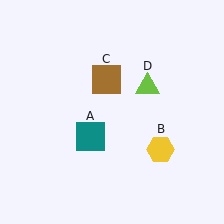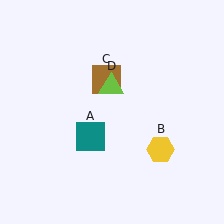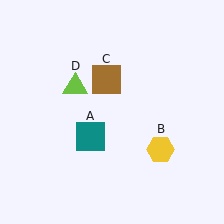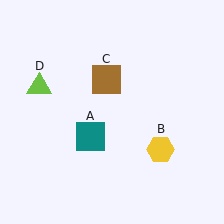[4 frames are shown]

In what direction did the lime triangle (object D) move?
The lime triangle (object D) moved left.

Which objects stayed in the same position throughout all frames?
Teal square (object A) and yellow hexagon (object B) and brown square (object C) remained stationary.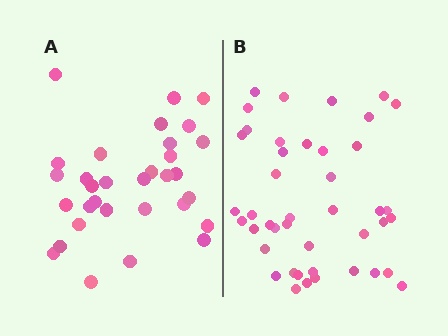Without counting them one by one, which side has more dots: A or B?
Region B (the right region) has more dots.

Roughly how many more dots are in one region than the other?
Region B has roughly 12 or so more dots than region A.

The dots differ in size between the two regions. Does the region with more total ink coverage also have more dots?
No. Region A has more total ink coverage because its dots are larger, but region B actually contains more individual dots. Total area can be misleading — the number of items is what matters here.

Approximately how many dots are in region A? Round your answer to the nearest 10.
About 30 dots. (The exact count is 32, which rounds to 30.)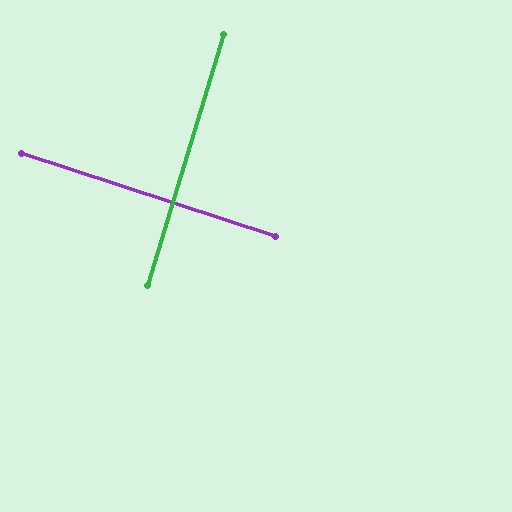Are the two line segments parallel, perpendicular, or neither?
Perpendicular — they meet at approximately 89°.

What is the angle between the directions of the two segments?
Approximately 89 degrees.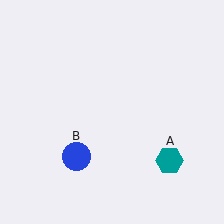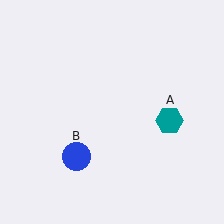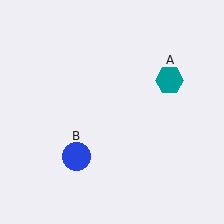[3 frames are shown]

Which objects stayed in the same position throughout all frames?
Blue circle (object B) remained stationary.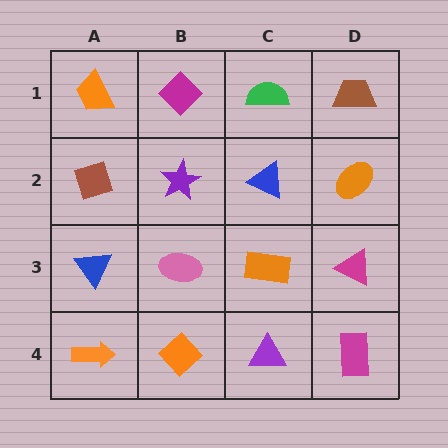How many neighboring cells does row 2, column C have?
4.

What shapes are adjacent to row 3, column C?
A blue triangle (row 2, column C), a purple triangle (row 4, column C), a pink ellipse (row 3, column B), a magenta triangle (row 3, column D).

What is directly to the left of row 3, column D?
An orange rectangle.